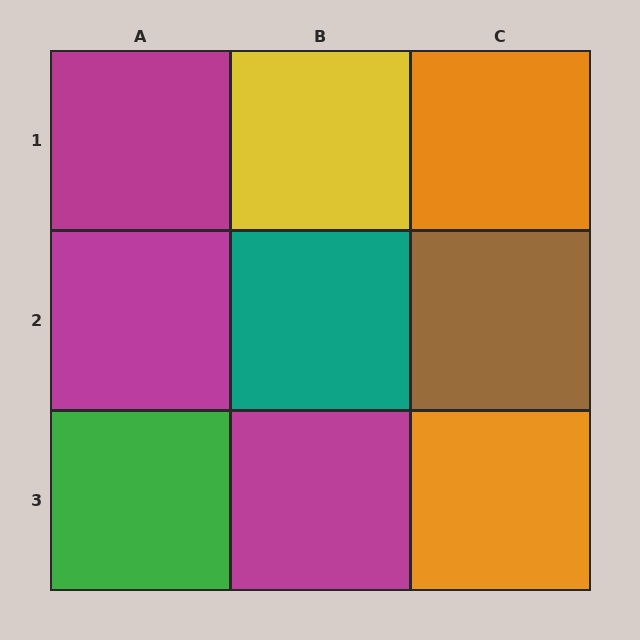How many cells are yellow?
1 cell is yellow.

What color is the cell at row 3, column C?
Orange.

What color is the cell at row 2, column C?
Brown.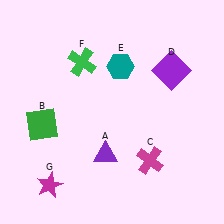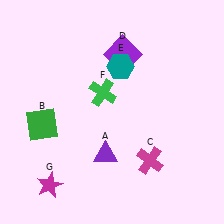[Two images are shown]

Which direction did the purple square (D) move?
The purple square (D) moved left.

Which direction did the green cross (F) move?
The green cross (F) moved down.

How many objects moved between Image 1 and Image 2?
2 objects moved between the two images.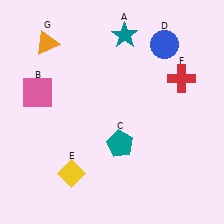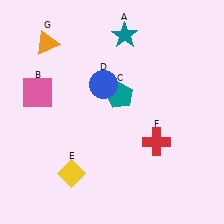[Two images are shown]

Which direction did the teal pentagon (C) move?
The teal pentagon (C) moved up.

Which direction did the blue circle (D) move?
The blue circle (D) moved left.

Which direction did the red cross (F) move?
The red cross (F) moved down.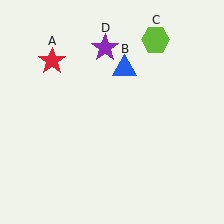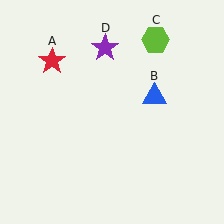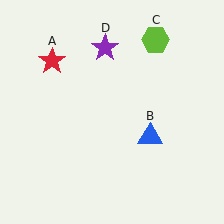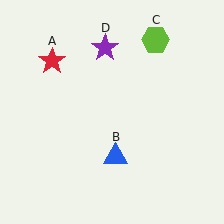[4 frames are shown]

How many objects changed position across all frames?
1 object changed position: blue triangle (object B).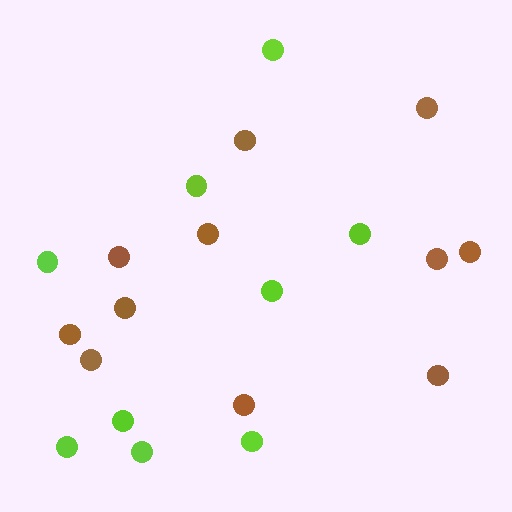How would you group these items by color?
There are 2 groups: one group of brown circles (11) and one group of lime circles (9).